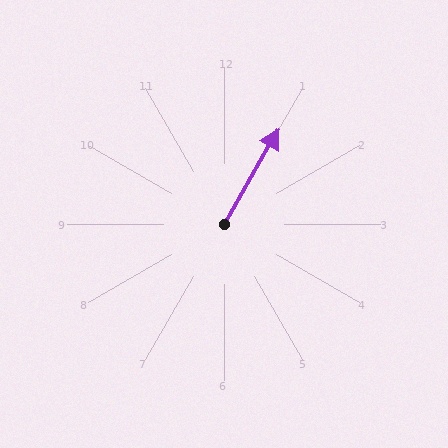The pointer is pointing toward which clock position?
Roughly 1 o'clock.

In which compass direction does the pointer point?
Northeast.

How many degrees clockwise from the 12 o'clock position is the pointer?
Approximately 30 degrees.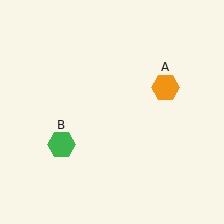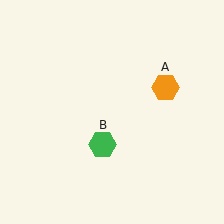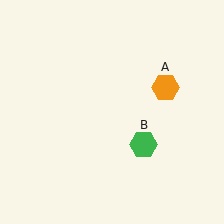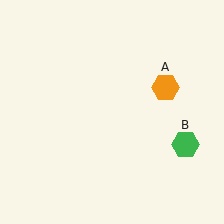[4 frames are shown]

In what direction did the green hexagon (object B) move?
The green hexagon (object B) moved right.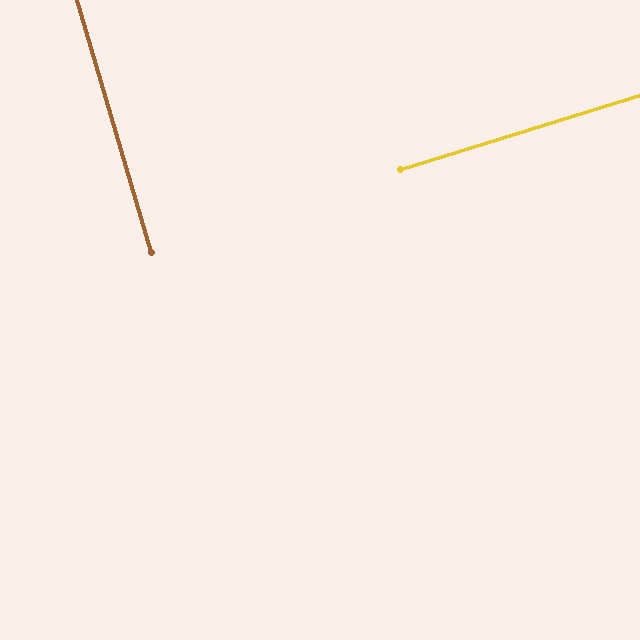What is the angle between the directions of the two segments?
Approximately 89 degrees.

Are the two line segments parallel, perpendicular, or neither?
Perpendicular — they meet at approximately 89°.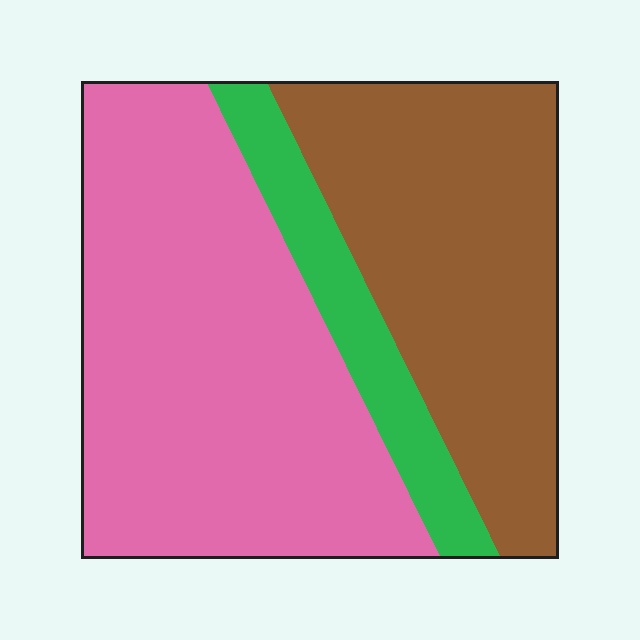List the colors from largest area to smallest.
From largest to smallest: pink, brown, green.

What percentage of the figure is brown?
Brown takes up about three eighths (3/8) of the figure.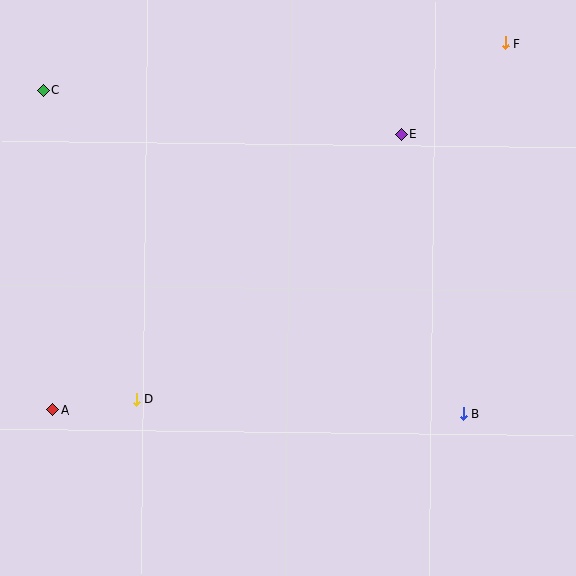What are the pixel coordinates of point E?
Point E is at (401, 135).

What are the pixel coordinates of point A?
Point A is at (52, 410).